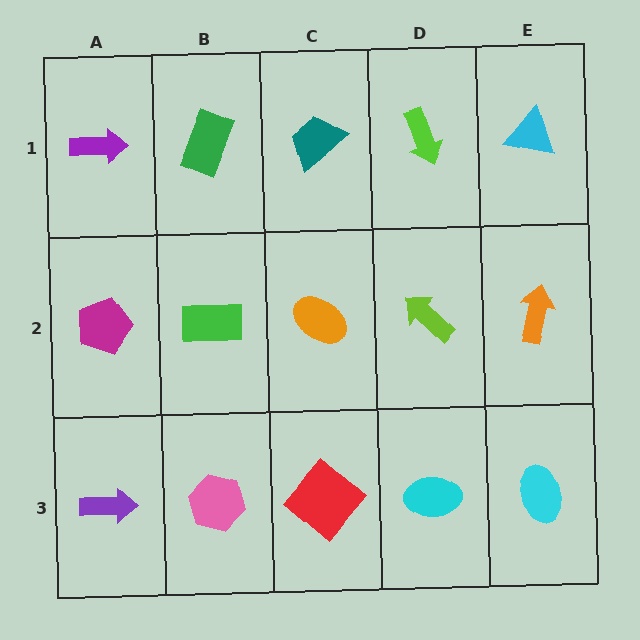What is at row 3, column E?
A cyan ellipse.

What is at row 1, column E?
A cyan triangle.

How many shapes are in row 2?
5 shapes.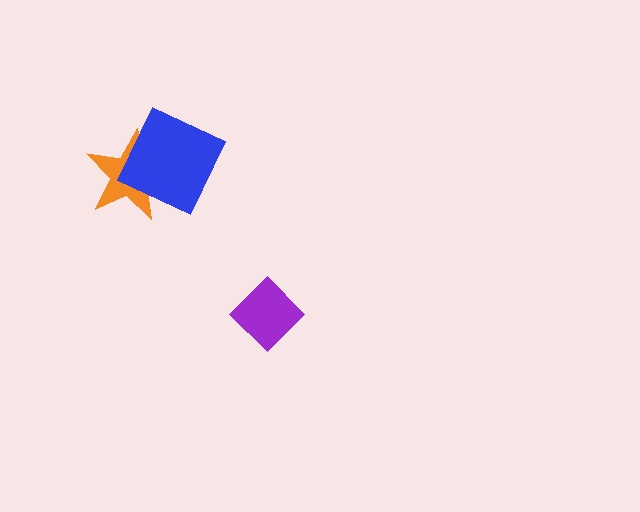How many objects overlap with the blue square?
1 object overlaps with the blue square.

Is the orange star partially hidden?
Yes, it is partially covered by another shape.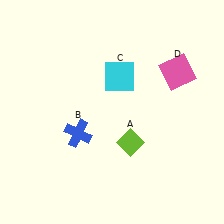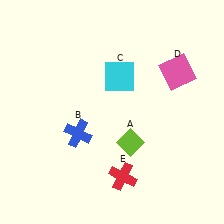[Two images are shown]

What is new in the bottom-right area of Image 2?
A red cross (E) was added in the bottom-right area of Image 2.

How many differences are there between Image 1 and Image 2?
There is 1 difference between the two images.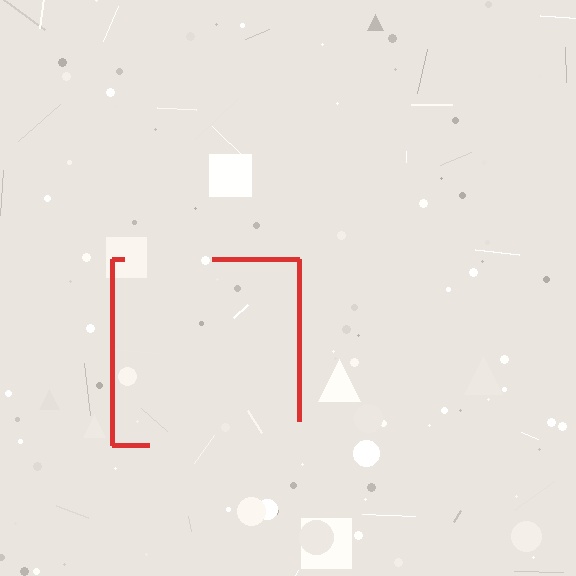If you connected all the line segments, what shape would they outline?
They would outline a square.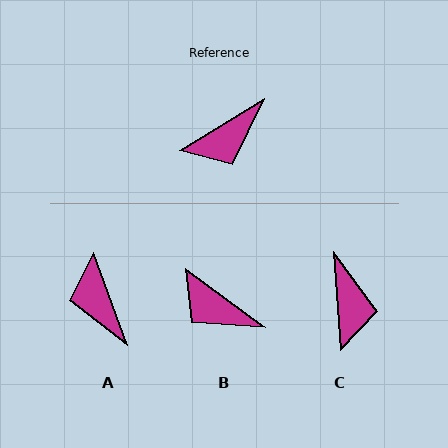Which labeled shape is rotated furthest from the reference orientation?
A, about 102 degrees away.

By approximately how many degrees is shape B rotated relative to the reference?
Approximately 69 degrees clockwise.